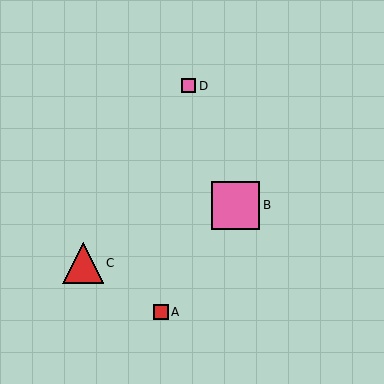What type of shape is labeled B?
Shape B is a pink square.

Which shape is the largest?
The pink square (labeled B) is the largest.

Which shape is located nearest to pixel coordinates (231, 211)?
The pink square (labeled B) at (236, 205) is nearest to that location.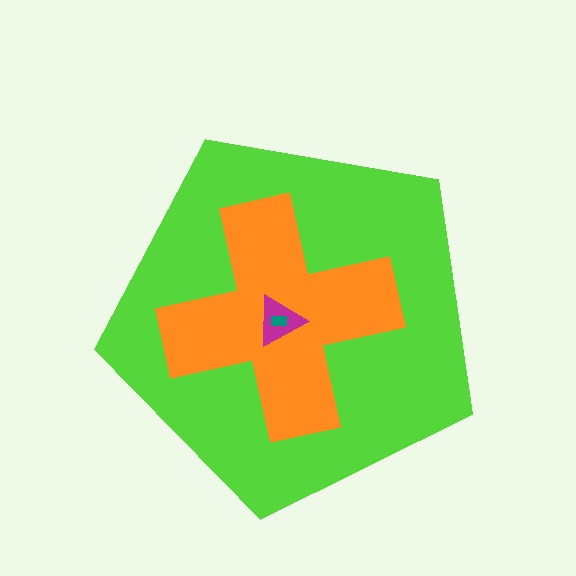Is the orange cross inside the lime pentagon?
Yes.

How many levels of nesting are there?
4.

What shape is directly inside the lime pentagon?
The orange cross.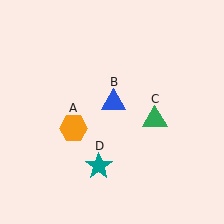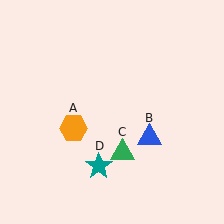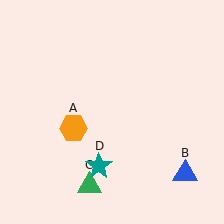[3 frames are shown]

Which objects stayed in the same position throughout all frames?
Orange hexagon (object A) and teal star (object D) remained stationary.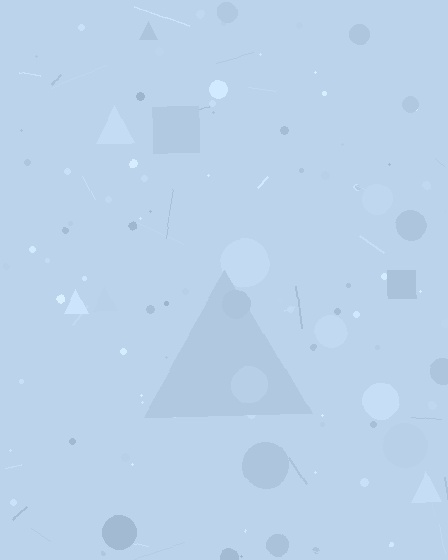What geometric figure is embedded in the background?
A triangle is embedded in the background.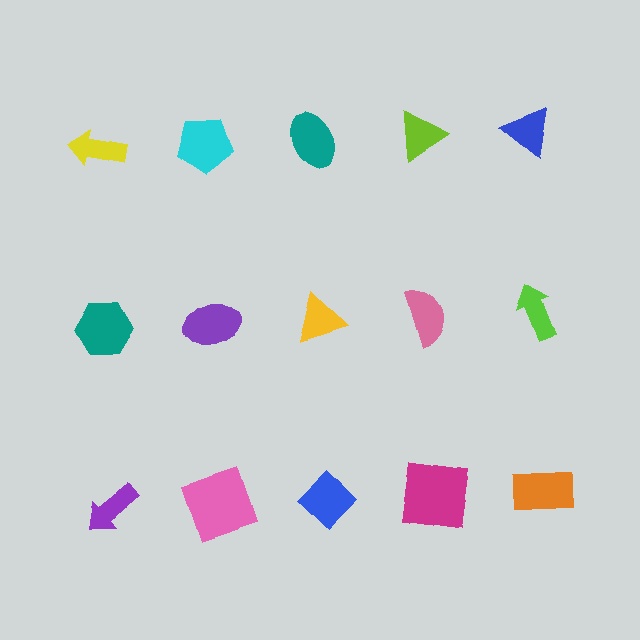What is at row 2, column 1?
A teal hexagon.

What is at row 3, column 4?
A magenta square.